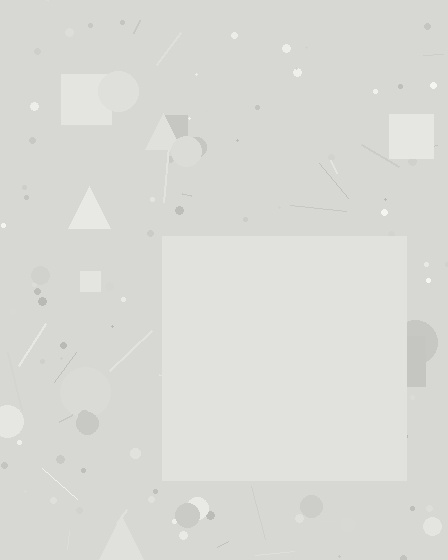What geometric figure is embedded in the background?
A square is embedded in the background.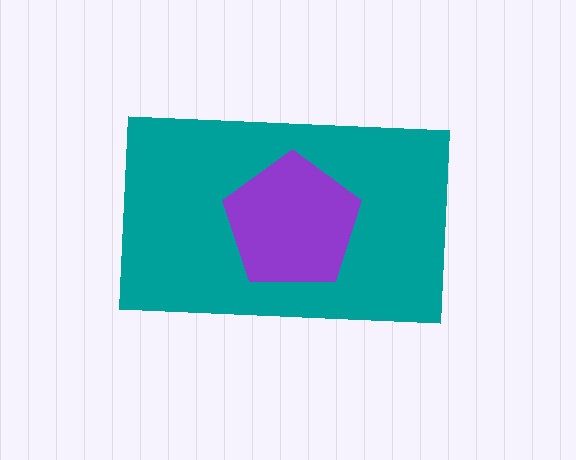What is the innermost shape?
The purple pentagon.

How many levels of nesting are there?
2.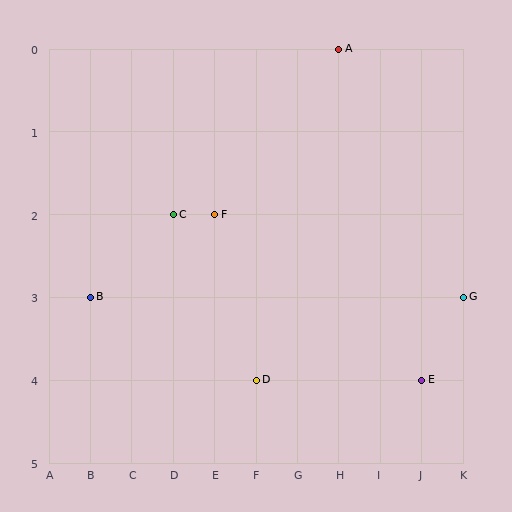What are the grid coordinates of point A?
Point A is at grid coordinates (H, 0).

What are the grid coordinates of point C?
Point C is at grid coordinates (D, 2).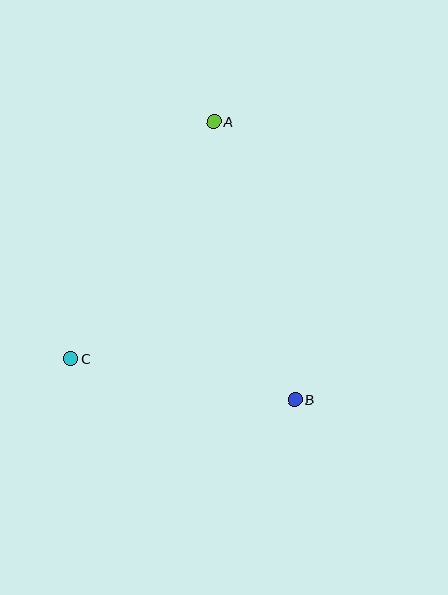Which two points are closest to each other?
Points B and C are closest to each other.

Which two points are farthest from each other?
Points A and B are farthest from each other.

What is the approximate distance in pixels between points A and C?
The distance between A and C is approximately 277 pixels.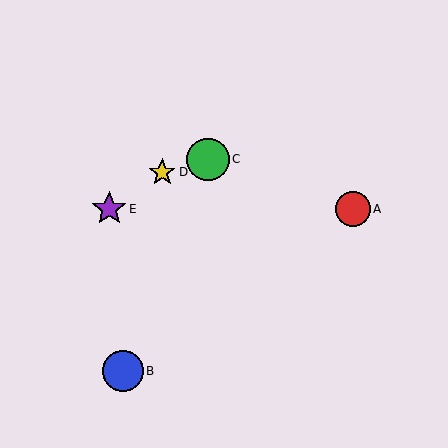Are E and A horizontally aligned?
Yes, both are at y≈209.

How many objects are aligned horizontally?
2 objects (A, E) are aligned horizontally.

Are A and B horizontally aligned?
No, A is at y≈209 and B is at y≈371.